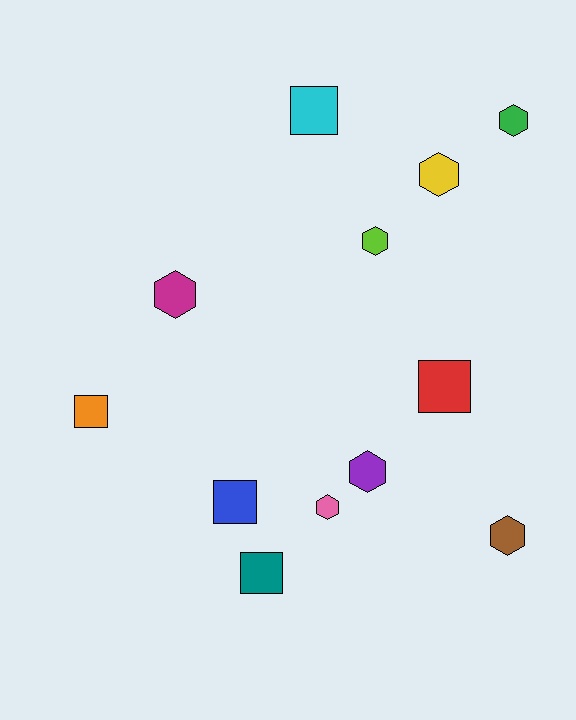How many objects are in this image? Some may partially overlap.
There are 12 objects.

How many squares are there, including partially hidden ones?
There are 5 squares.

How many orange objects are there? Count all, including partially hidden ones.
There is 1 orange object.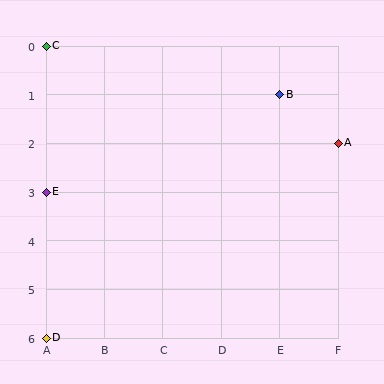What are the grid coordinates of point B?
Point B is at grid coordinates (E, 1).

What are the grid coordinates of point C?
Point C is at grid coordinates (A, 0).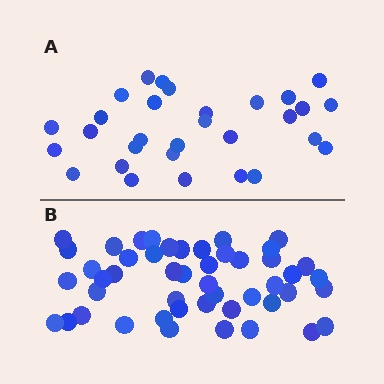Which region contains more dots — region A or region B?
Region B (the bottom region) has more dots.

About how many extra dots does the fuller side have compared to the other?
Region B has approximately 20 more dots than region A.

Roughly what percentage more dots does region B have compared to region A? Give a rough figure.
About 60% more.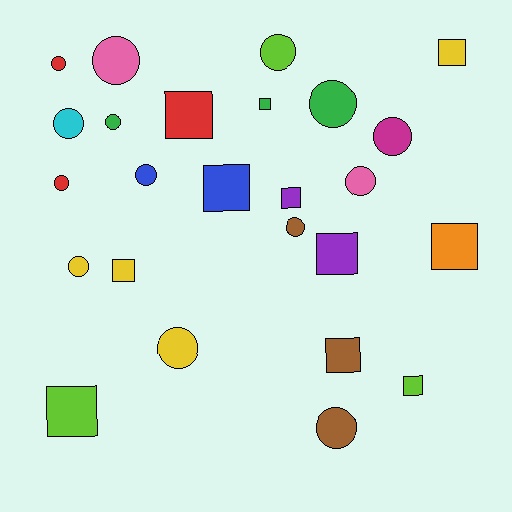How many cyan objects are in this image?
There is 1 cyan object.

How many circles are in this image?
There are 14 circles.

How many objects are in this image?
There are 25 objects.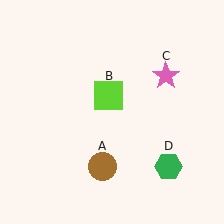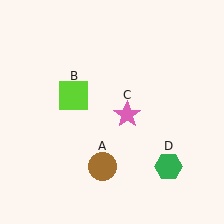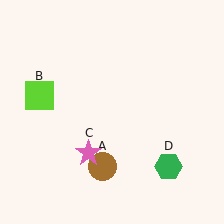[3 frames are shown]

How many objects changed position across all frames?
2 objects changed position: lime square (object B), pink star (object C).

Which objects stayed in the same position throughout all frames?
Brown circle (object A) and green hexagon (object D) remained stationary.